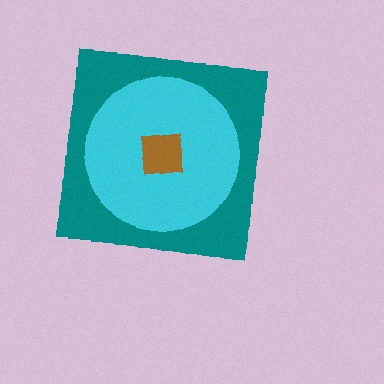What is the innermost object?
The brown square.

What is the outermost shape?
The teal square.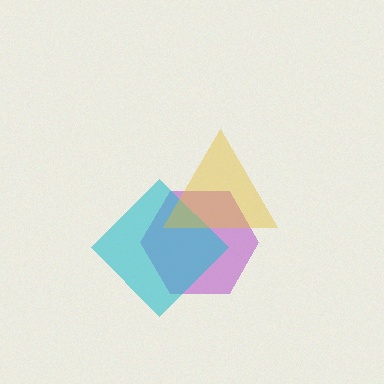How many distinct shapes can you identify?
There are 3 distinct shapes: a purple hexagon, a cyan diamond, a yellow triangle.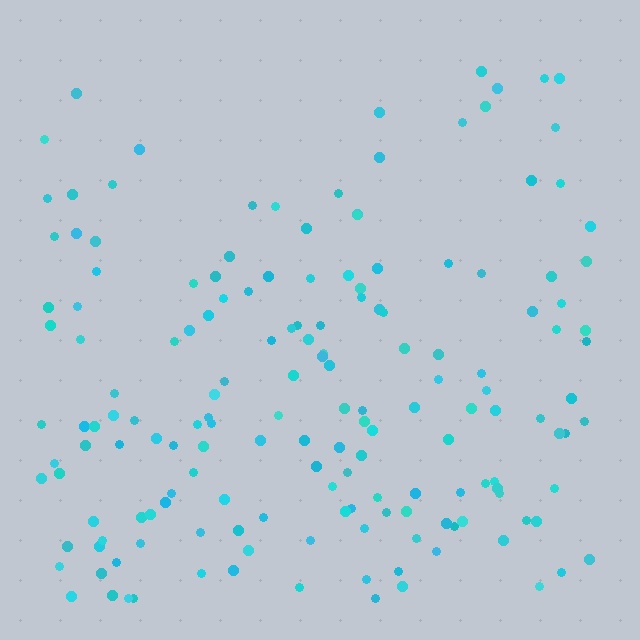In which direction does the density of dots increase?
From top to bottom, with the bottom side densest.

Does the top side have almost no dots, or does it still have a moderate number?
Still a moderate number, just noticeably fewer than the bottom.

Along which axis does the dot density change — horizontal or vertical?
Vertical.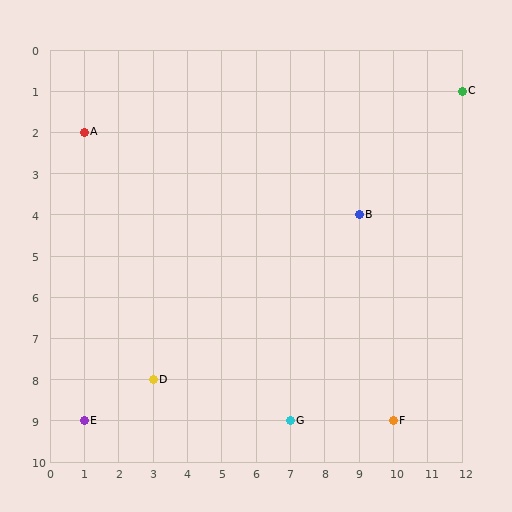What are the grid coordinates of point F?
Point F is at grid coordinates (10, 9).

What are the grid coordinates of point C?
Point C is at grid coordinates (12, 1).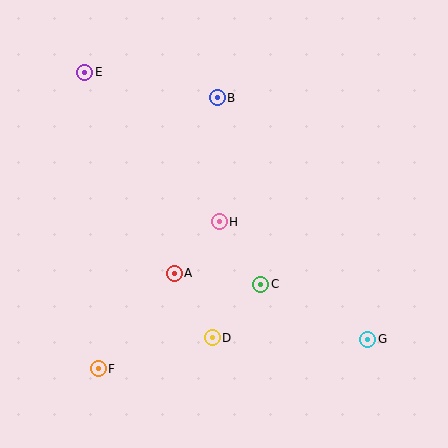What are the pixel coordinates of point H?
Point H is at (219, 222).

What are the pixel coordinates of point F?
Point F is at (98, 369).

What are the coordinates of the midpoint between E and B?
The midpoint between E and B is at (151, 85).